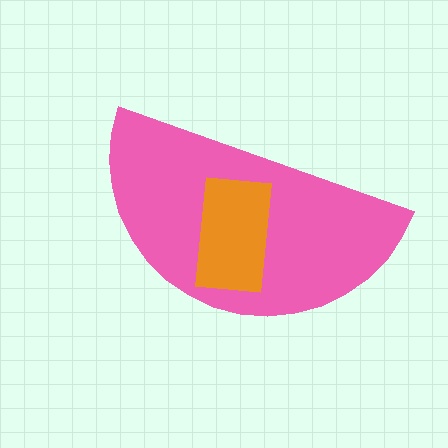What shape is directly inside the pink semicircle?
The orange rectangle.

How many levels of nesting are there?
2.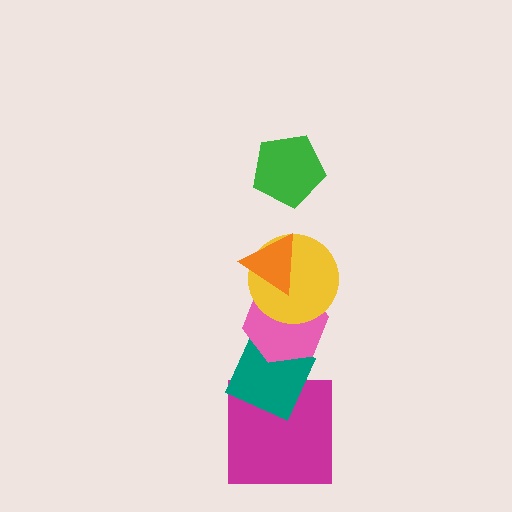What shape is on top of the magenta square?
The teal diamond is on top of the magenta square.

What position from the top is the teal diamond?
The teal diamond is 5th from the top.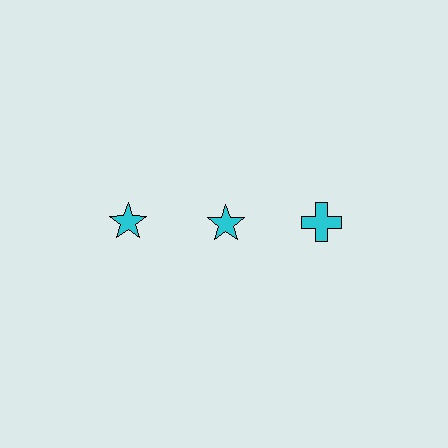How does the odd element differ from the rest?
It has a different shape: cross instead of star.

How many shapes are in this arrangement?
There are 3 shapes arranged in a grid pattern.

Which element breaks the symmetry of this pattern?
The cyan cross in the top row, center column breaks the symmetry. All other shapes are cyan stars.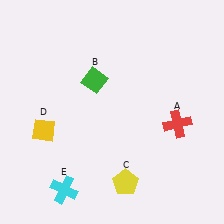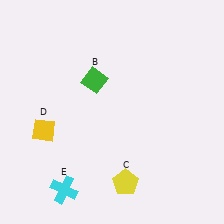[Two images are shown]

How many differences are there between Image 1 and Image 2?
There is 1 difference between the two images.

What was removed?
The red cross (A) was removed in Image 2.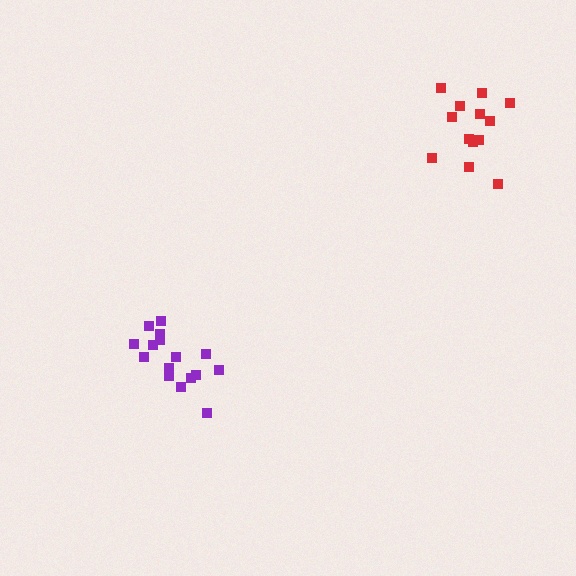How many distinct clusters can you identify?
There are 2 distinct clusters.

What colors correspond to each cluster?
The clusters are colored: red, purple.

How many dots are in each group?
Group 1: 13 dots, Group 2: 16 dots (29 total).